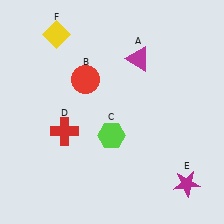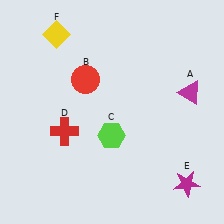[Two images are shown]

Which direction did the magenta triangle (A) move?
The magenta triangle (A) moved right.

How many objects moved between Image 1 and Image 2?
1 object moved between the two images.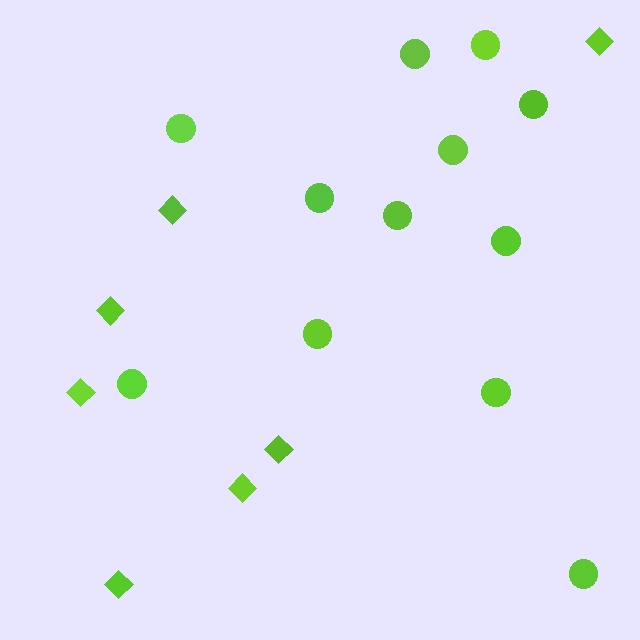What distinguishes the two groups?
There are 2 groups: one group of diamonds (7) and one group of circles (12).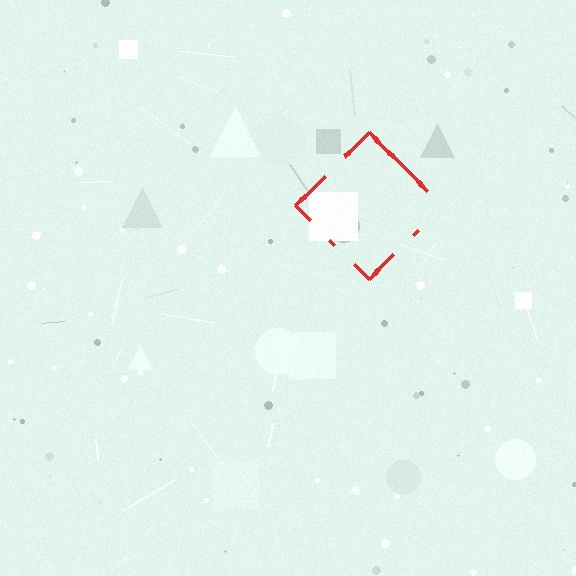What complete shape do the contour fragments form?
The contour fragments form a diamond.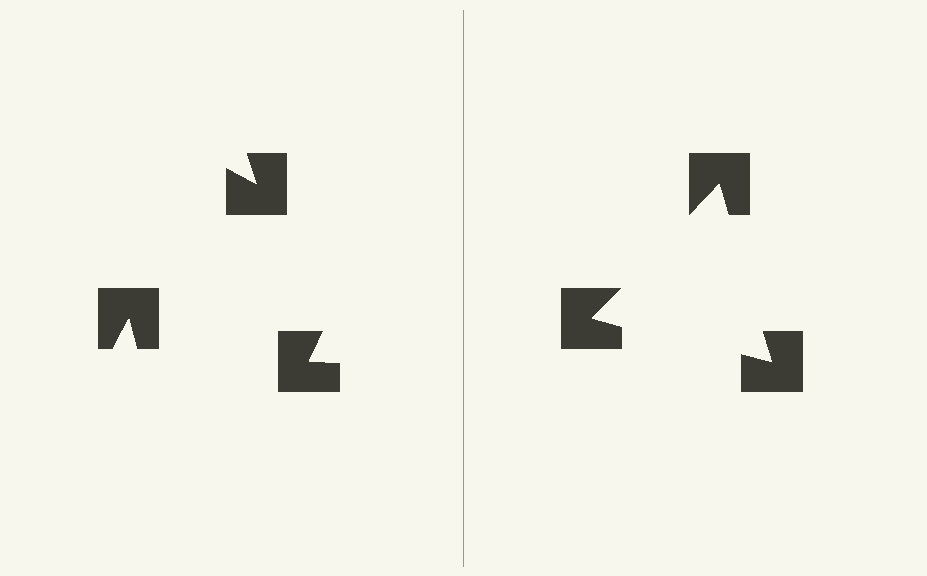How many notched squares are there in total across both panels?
6 — 3 on each side.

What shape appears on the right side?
An illusory triangle.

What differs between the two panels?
The notched squares are positioned identically on both sides; only the wedge orientations differ. On the right they align to a triangle; on the left they are misaligned.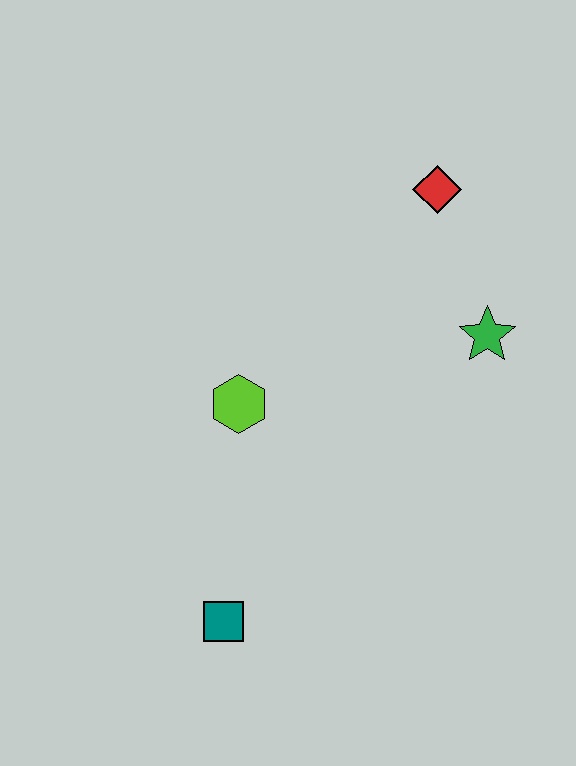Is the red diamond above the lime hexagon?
Yes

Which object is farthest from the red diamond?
The teal square is farthest from the red diamond.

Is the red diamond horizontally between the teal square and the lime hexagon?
No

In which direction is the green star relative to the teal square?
The green star is above the teal square.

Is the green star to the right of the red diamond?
Yes